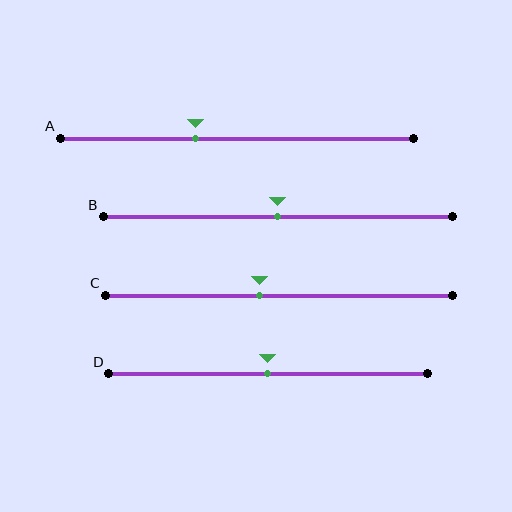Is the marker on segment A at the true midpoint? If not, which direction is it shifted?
No, the marker on segment A is shifted to the left by about 12% of the segment length.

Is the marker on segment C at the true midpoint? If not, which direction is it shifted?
No, the marker on segment C is shifted to the left by about 5% of the segment length.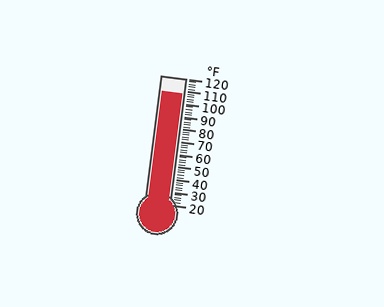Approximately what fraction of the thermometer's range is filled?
The thermometer is filled to approximately 90% of its range.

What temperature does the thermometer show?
The thermometer shows approximately 108°F.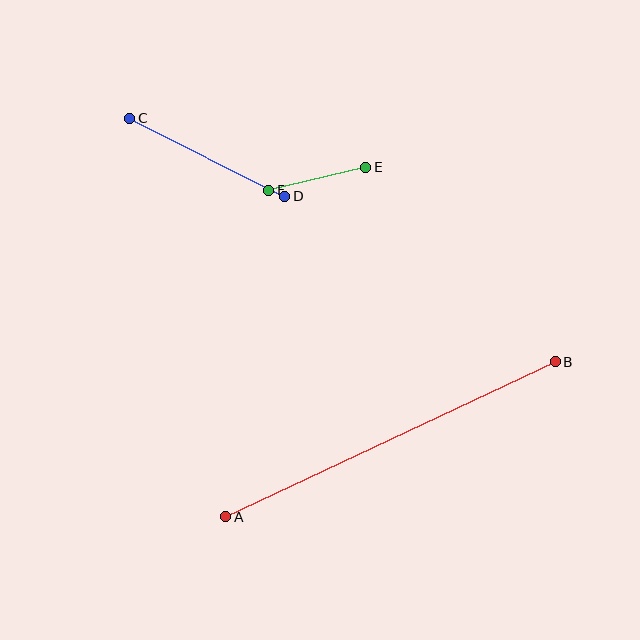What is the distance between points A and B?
The distance is approximately 364 pixels.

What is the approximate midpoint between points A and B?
The midpoint is at approximately (390, 439) pixels.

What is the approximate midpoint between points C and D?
The midpoint is at approximately (207, 157) pixels.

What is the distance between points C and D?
The distance is approximately 174 pixels.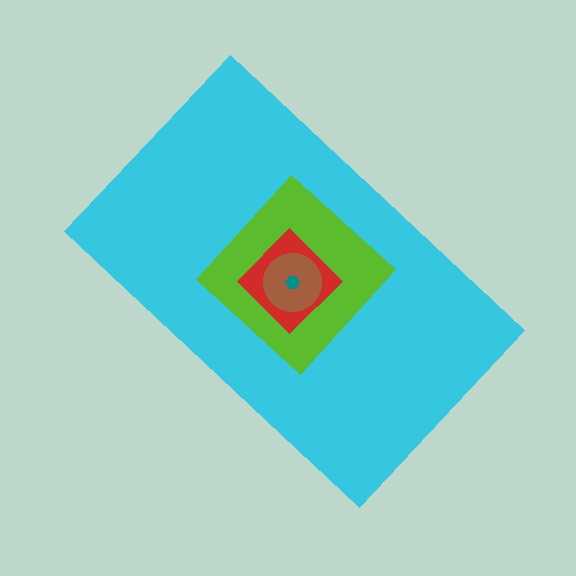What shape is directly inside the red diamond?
The brown circle.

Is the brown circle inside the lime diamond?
Yes.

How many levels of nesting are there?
5.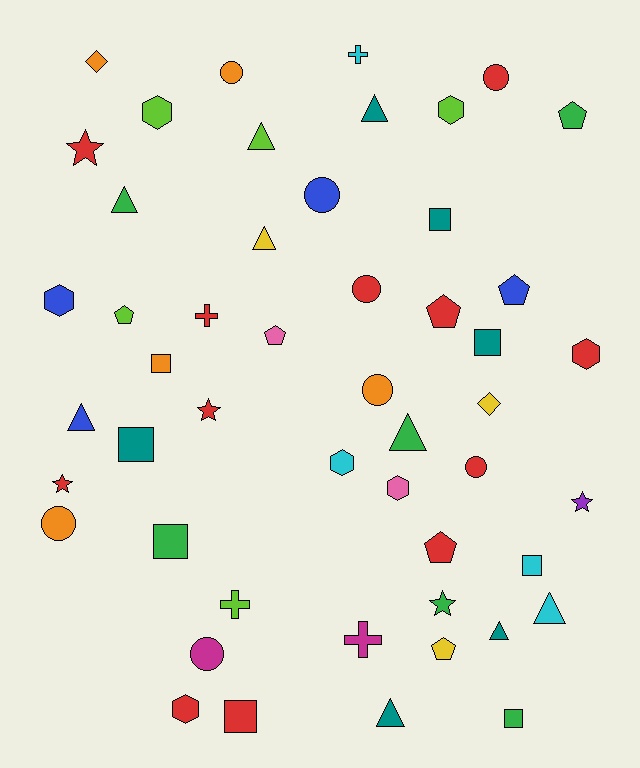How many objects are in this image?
There are 50 objects.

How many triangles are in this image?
There are 9 triangles.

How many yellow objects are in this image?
There are 3 yellow objects.